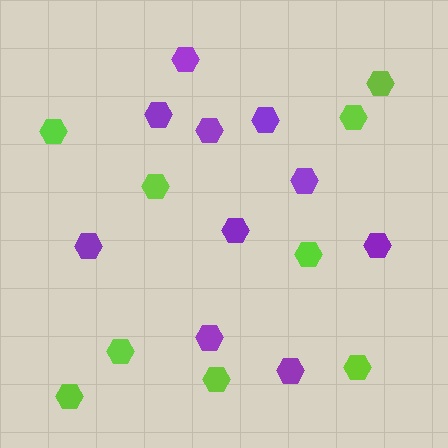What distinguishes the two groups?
There are 2 groups: one group of purple hexagons (10) and one group of lime hexagons (9).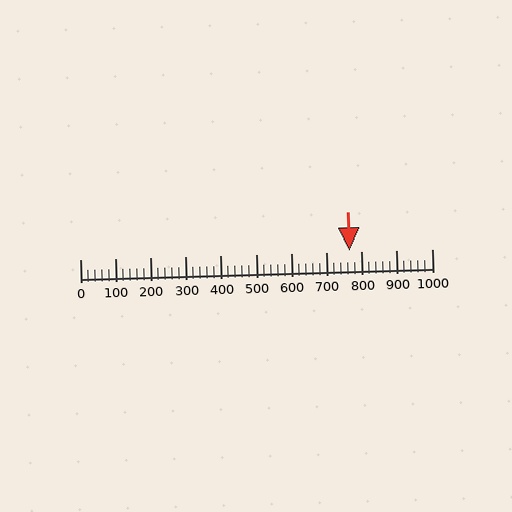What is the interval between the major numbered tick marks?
The major tick marks are spaced 100 units apart.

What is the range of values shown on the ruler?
The ruler shows values from 0 to 1000.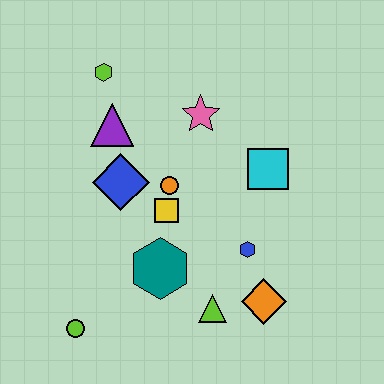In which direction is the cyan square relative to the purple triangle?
The cyan square is to the right of the purple triangle.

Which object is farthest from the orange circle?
The lime circle is farthest from the orange circle.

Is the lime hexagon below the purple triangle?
No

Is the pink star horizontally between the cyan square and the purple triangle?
Yes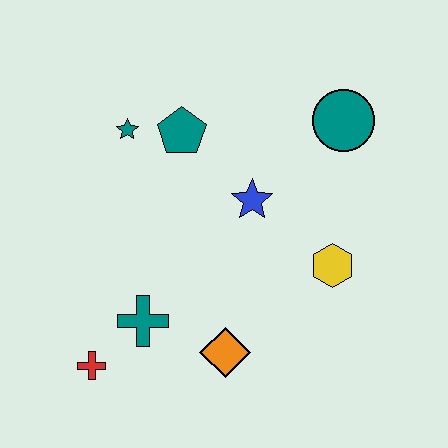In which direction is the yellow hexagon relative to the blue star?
The yellow hexagon is to the right of the blue star.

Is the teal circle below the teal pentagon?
No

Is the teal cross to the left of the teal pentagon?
Yes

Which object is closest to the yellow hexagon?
The blue star is closest to the yellow hexagon.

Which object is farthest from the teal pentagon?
The red cross is farthest from the teal pentagon.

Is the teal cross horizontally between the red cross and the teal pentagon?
Yes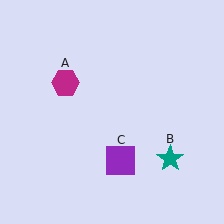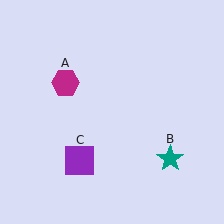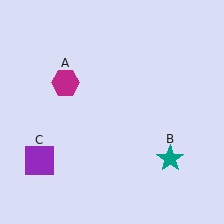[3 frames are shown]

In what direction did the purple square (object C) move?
The purple square (object C) moved left.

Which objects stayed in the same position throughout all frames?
Magenta hexagon (object A) and teal star (object B) remained stationary.